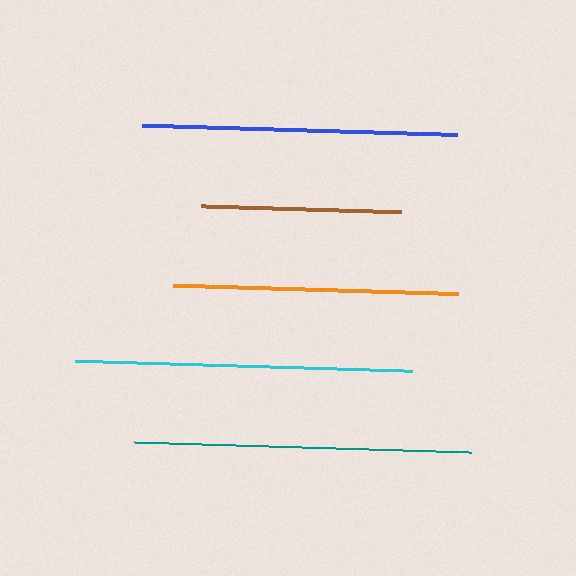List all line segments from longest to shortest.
From longest to shortest: cyan, teal, blue, orange, brown.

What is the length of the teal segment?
The teal segment is approximately 337 pixels long.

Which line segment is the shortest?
The brown line is the shortest at approximately 200 pixels.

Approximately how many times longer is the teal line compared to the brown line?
The teal line is approximately 1.7 times the length of the brown line.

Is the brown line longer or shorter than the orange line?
The orange line is longer than the brown line.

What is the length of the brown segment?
The brown segment is approximately 200 pixels long.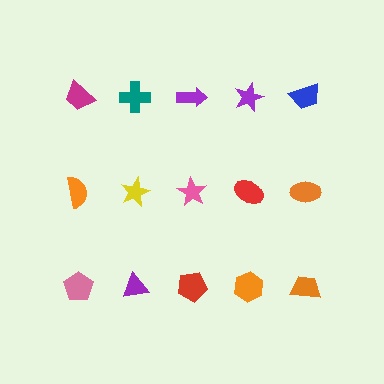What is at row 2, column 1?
An orange semicircle.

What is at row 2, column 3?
A pink star.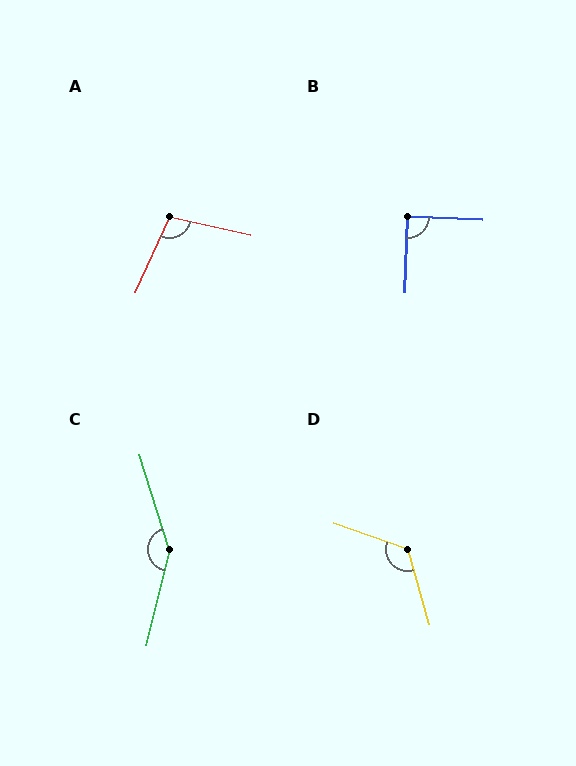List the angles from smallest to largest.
B (89°), A (102°), D (125°), C (149°).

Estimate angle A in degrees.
Approximately 102 degrees.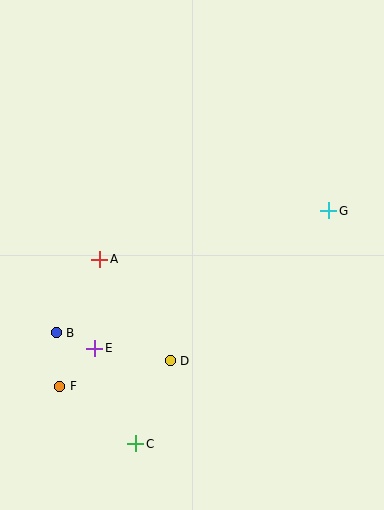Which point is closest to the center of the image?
Point A at (100, 259) is closest to the center.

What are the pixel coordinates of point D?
Point D is at (170, 361).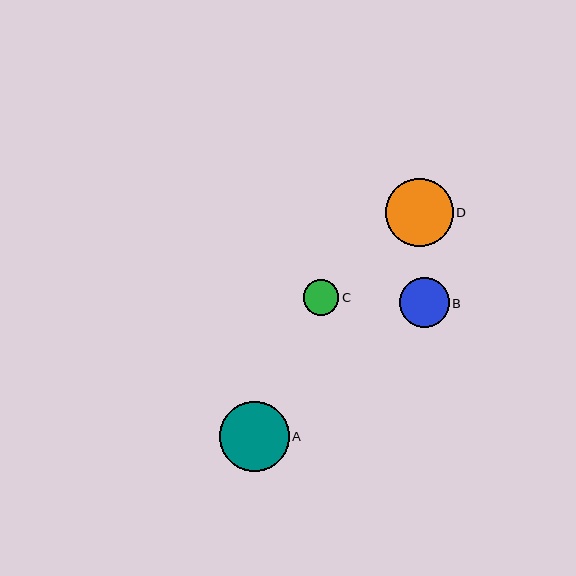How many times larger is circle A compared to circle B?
Circle A is approximately 1.4 times the size of circle B.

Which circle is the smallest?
Circle C is the smallest with a size of approximately 36 pixels.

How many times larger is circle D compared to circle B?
Circle D is approximately 1.3 times the size of circle B.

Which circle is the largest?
Circle A is the largest with a size of approximately 70 pixels.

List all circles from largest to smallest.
From largest to smallest: A, D, B, C.